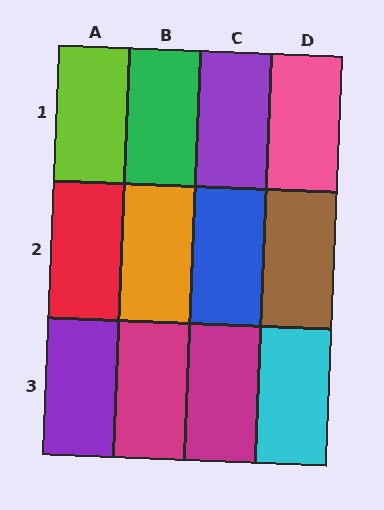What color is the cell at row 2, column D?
Brown.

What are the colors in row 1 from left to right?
Lime, green, purple, pink.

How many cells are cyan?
1 cell is cyan.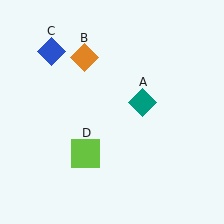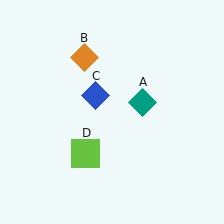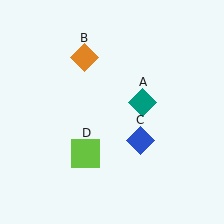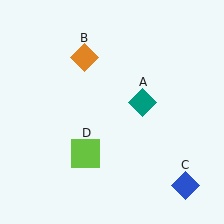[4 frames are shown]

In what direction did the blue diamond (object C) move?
The blue diamond (object C) moved down and to the right.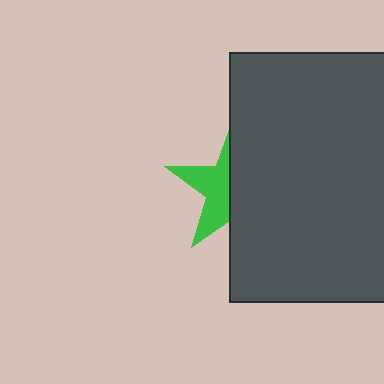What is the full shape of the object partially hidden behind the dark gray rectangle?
The partially hidden object is a green star.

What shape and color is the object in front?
The object in front is a dark gray rectangle.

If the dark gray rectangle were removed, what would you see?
You would see the complete green star.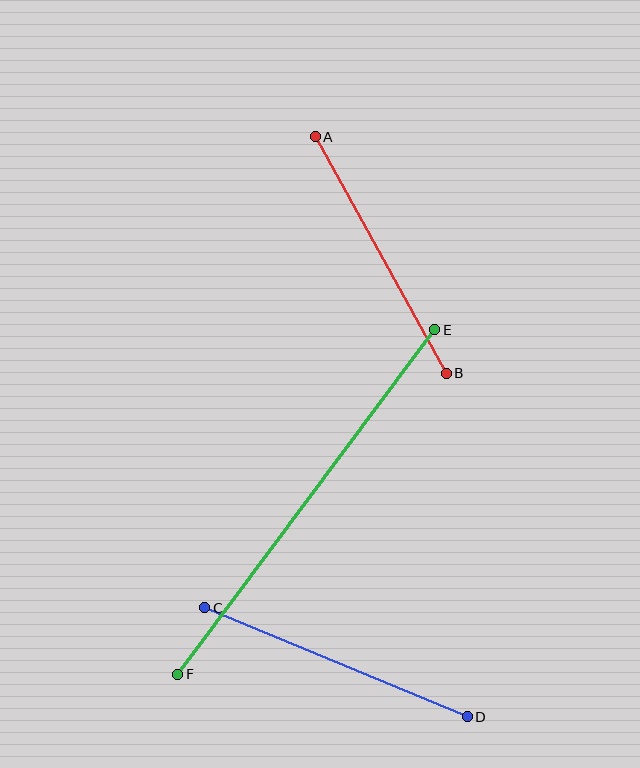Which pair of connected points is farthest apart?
Points E and F are farthest apart.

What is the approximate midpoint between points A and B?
The midpoint is at approximately (381, 255) pixels.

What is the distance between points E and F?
The distance is approximately 430 pixels.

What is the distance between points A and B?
The distance is approximately 270 pixels.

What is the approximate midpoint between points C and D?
The midpoint is at approximately (336, 662) pixels.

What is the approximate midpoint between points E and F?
The midpoint is at approximately (306, 502) pixels.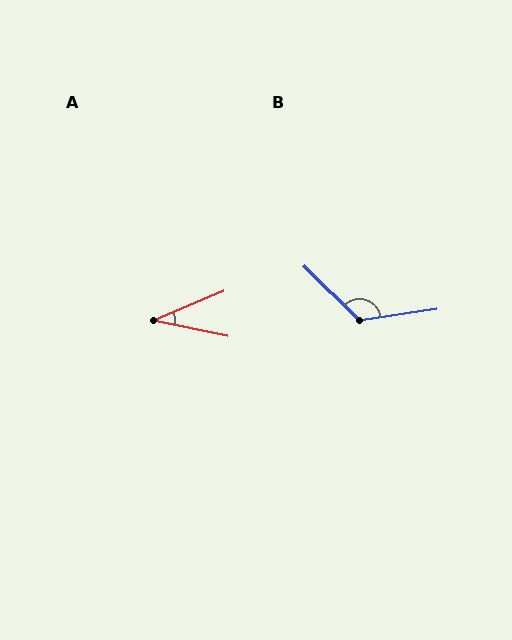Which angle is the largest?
B, at approximately 128 degrees.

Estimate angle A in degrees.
Approximately 34 degrees.